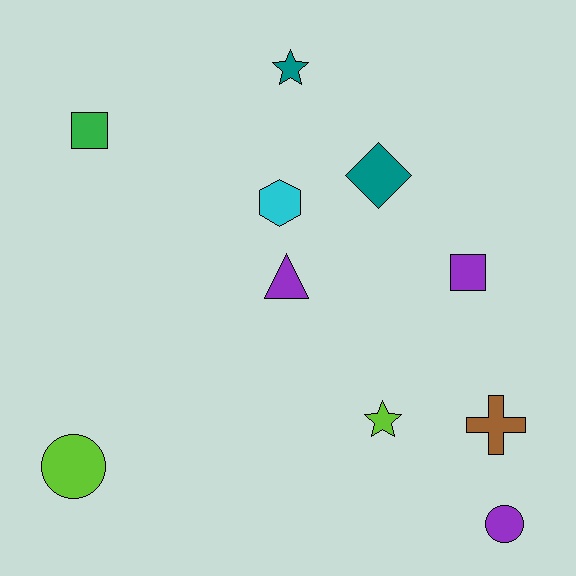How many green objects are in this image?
There is 1 green object.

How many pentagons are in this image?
There are no pentagons.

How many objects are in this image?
There are 10 objects.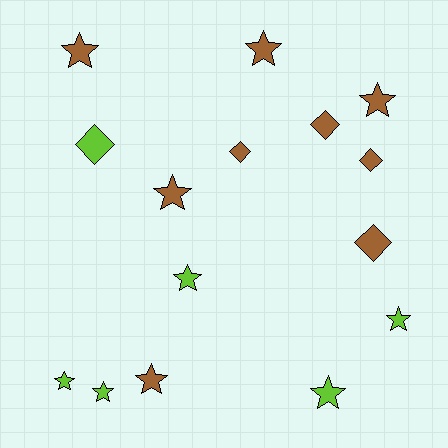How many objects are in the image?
There are 15 objects.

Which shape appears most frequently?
Star, with 10 objects.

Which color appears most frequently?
Brown, with 9 objects.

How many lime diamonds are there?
There is 1 lime diamond.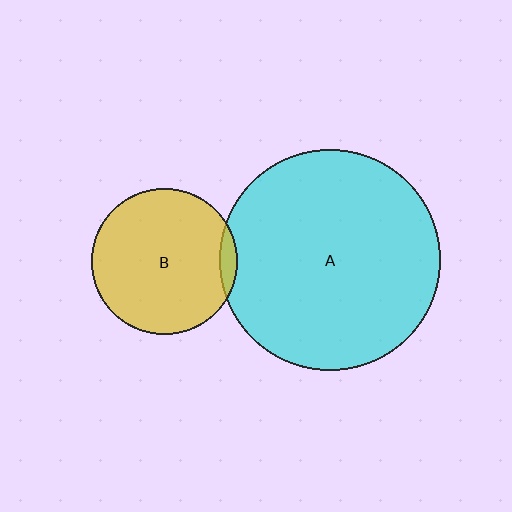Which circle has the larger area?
Circle A (cyan).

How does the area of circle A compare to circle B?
Approximately 2.3 times.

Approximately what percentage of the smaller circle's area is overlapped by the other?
Approximately 5%.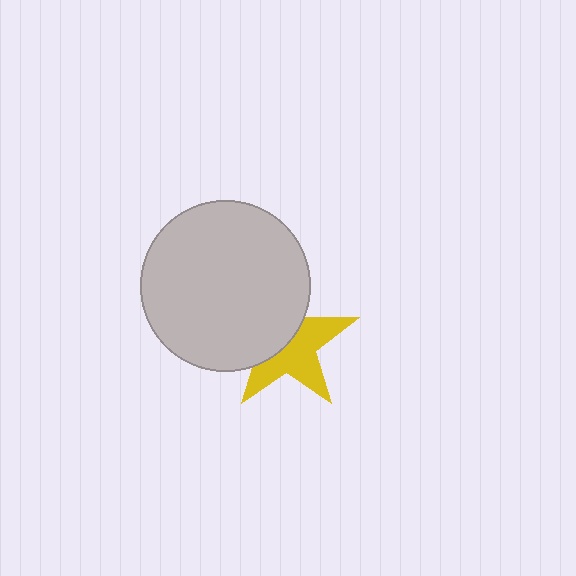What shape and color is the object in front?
The object in front is a light gray circle.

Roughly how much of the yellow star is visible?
About half of it is visible (roughly 53%).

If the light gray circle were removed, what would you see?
You would see the complete yellow star.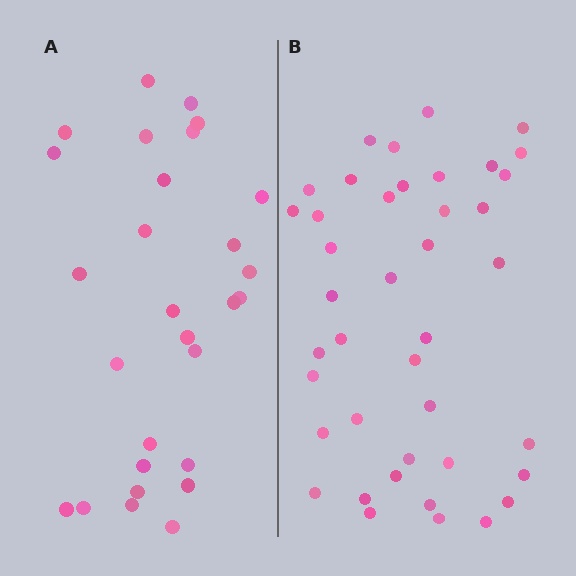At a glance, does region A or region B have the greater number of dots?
Region B (the right region) has more dots.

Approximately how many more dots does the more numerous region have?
Region B has approximately 15 more dots than region A.